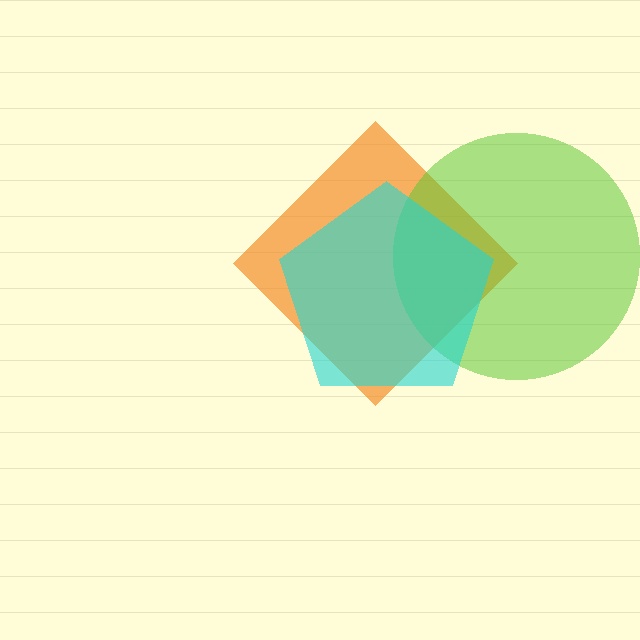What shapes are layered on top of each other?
The layered shapes are: an orange diamond, a lime circle, a cyan pentagon.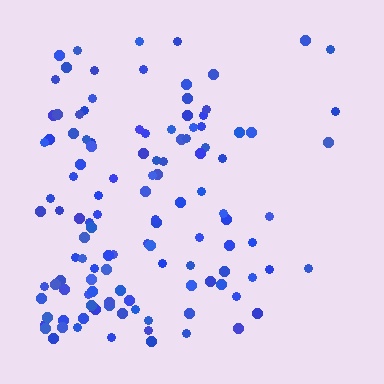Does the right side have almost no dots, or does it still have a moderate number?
Still a moderate number, just noticeably fewer than the left.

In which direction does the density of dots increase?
From right to left, with the left side densest.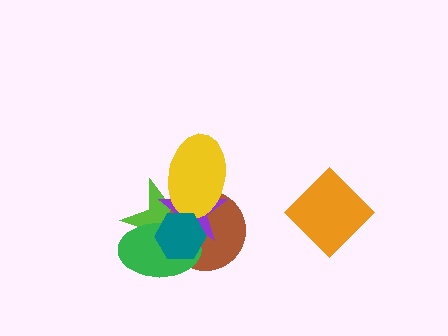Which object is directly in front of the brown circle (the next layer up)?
The purple star is directly in front of the brown circle.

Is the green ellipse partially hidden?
Yes, it is partially covered by another shape.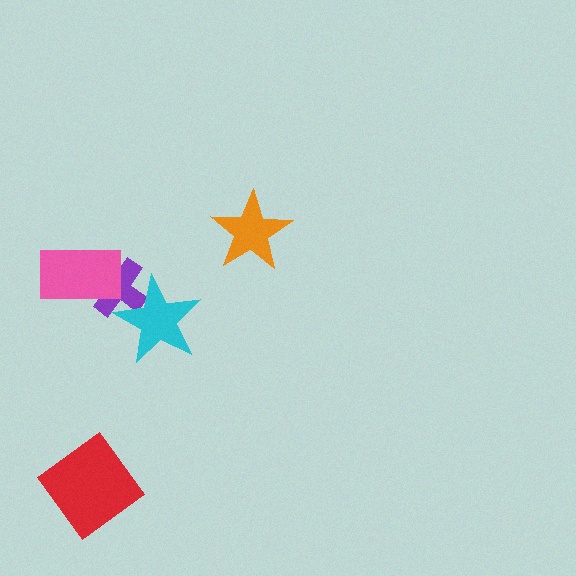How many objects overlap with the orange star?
0 objects overlap with the orange star.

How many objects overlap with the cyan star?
1 object overlaps with the cyan star.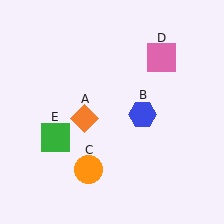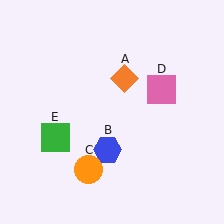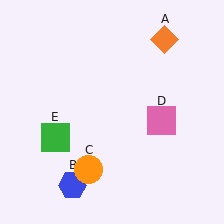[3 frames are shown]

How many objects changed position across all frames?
3 objects changed position: orange diamond (object A), blue hexagon (object B), pink square (object D).